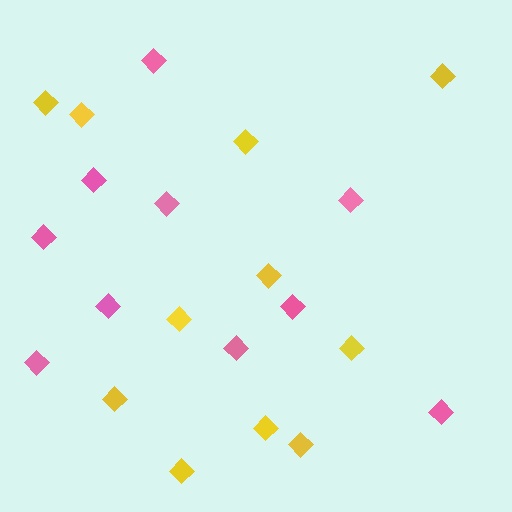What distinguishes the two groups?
There are 2 groups: one group of yellow diamonds (11) and one group of pink diamonds (10).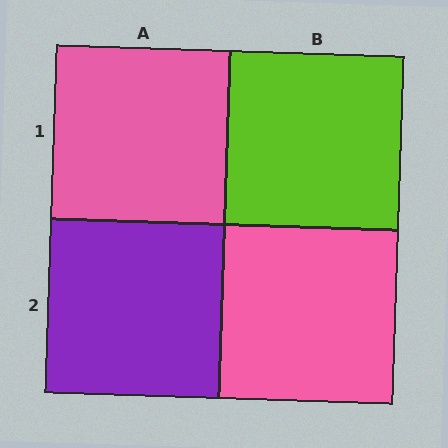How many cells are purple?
1 cell is purple.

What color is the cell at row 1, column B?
Lime.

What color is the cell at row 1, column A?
Pink.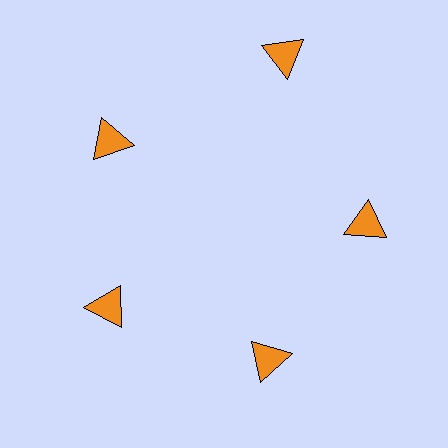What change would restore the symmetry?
The symmetry would be restored by moving it inward, back onto the ring so that all 5 triangles sit at equal angles and equal distance from the center.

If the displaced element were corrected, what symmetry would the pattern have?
It would have 5-fold rotational symmetry — the pattern would map onto itself every 72 degrees.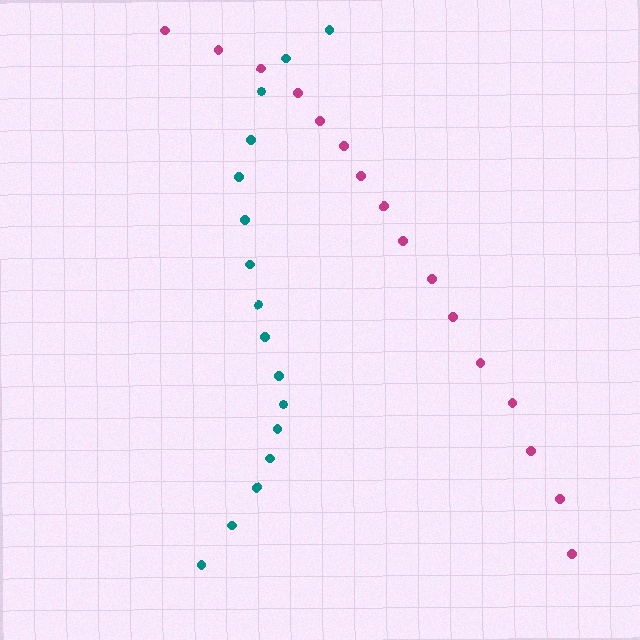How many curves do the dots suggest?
There are 2 distinct paths.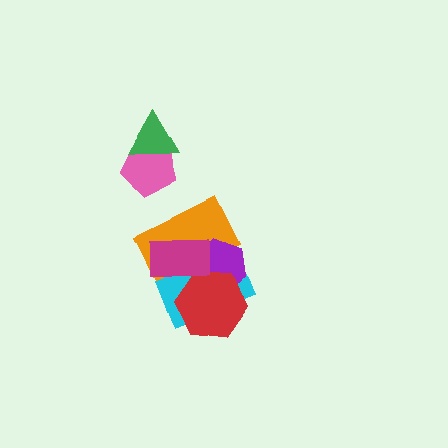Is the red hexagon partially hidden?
Yes, it is partially covered by another shape.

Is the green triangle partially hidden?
No, no other shape covers it.